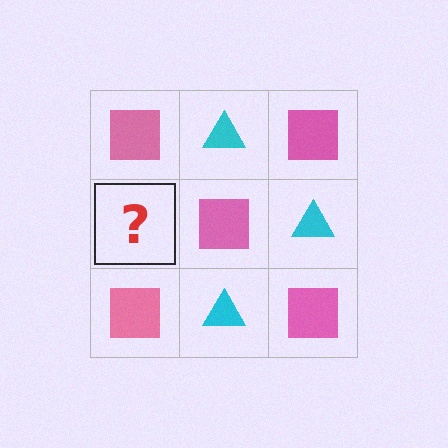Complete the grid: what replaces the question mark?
The question mark should be replaced with a cyan triangle.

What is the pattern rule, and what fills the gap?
The rule is that it alternates pink square and cyan triangle in a checkerboard pattern. The gap should be filled with a cyan triangle.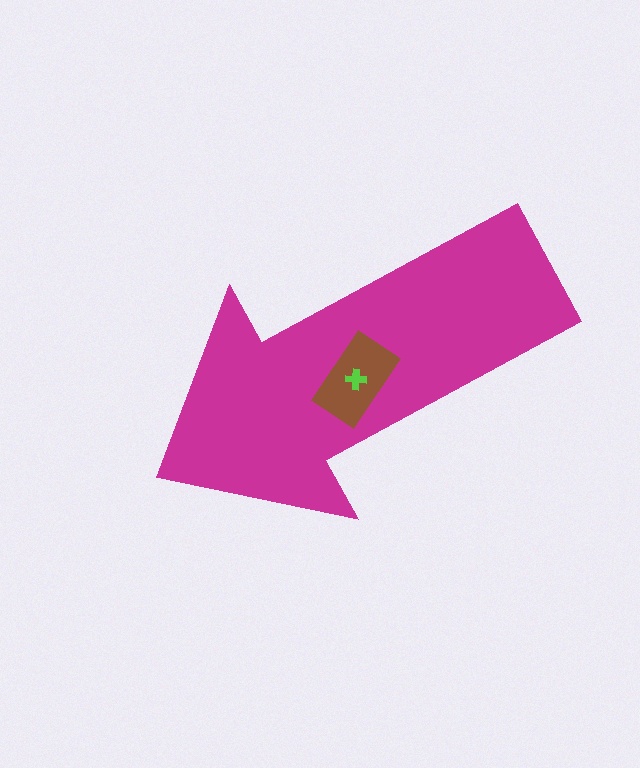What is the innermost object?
The lime cross.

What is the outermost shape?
The magenta arrow.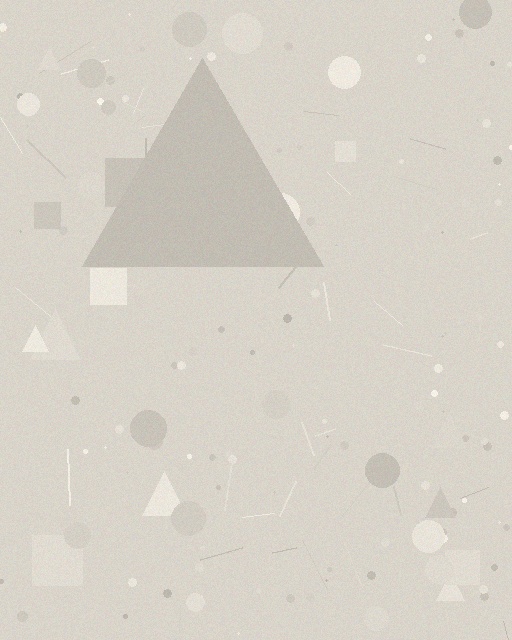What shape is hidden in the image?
A triangle is hidden in the image.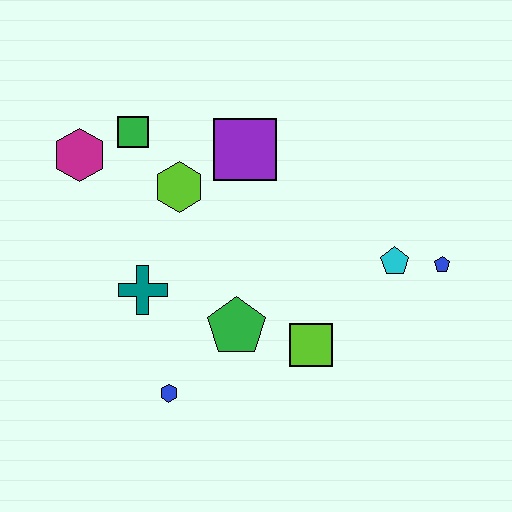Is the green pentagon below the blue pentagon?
Yes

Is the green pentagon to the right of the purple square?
No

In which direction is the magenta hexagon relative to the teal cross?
The magenta hexagon is above the teal cross.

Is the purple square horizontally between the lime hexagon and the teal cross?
No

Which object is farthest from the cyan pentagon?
The magenta hexagon is farthest from the cyan pentagon.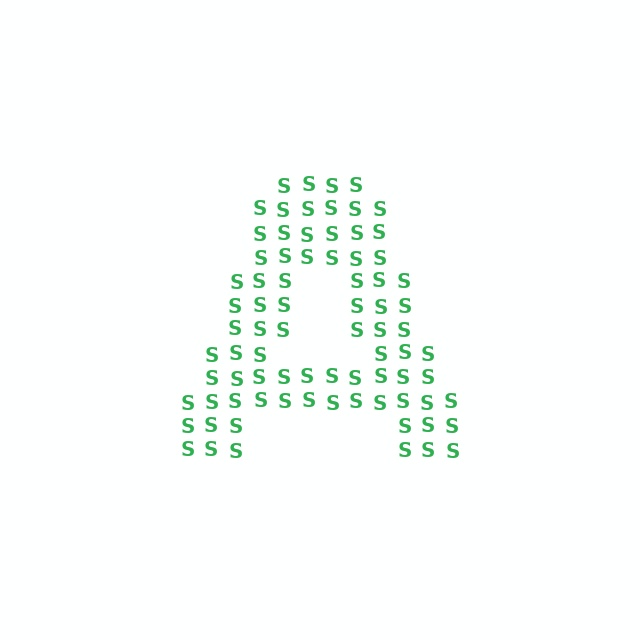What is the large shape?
The large shape is the letter A.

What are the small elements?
The small elements are letter S's.